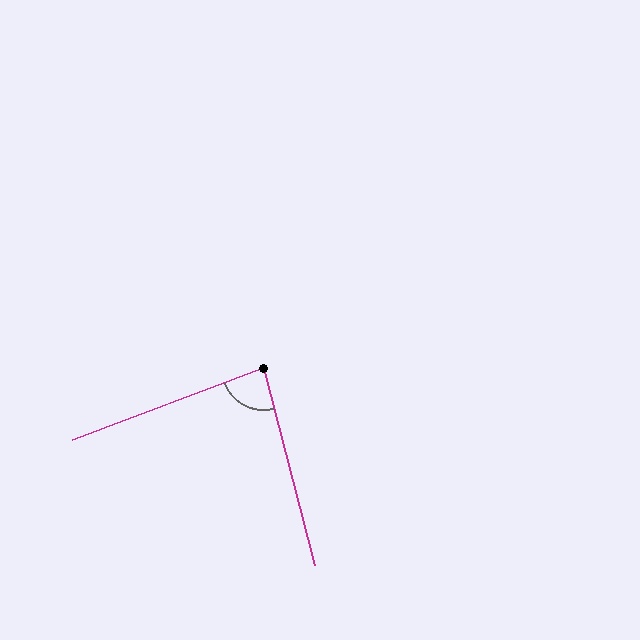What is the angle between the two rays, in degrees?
Approximately 84 degrees.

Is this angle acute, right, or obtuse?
It is acute.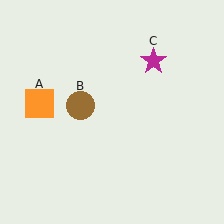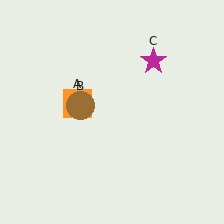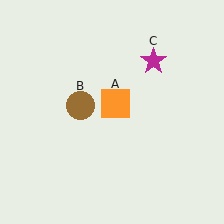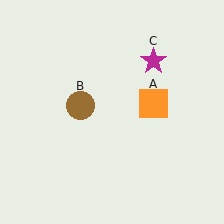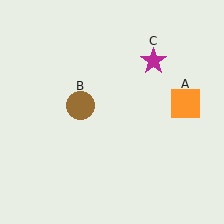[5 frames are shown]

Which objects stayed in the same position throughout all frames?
Brown circle (object B) and magenta star (object C) remained stationary.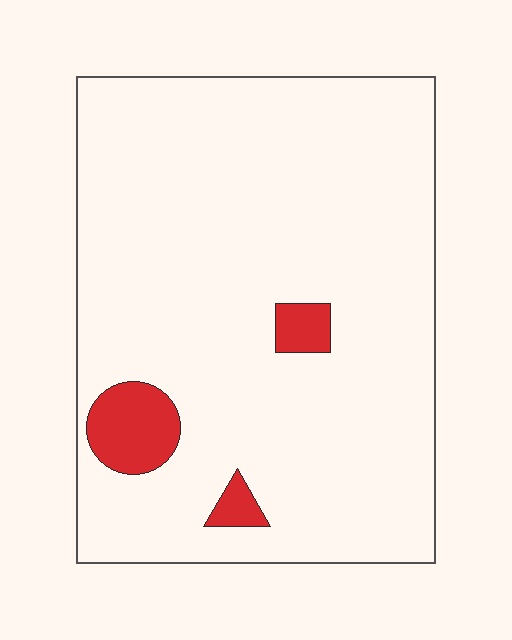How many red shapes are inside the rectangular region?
3.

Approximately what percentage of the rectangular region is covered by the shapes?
Approximately 5%.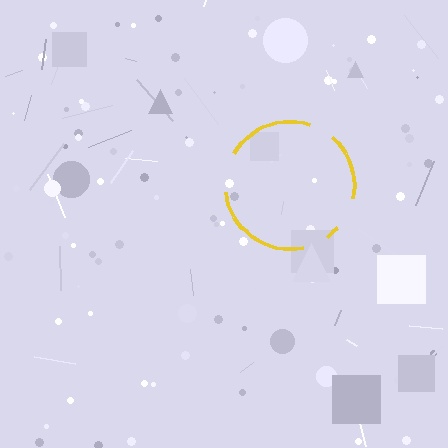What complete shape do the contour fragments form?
The contour fragments form a circle.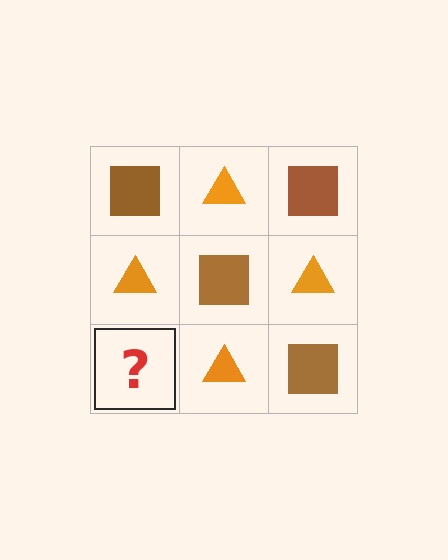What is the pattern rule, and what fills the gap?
The rule is that it alternates brown square and orange triangle in a checkerboard pattern. The gap should be filled with a brown square.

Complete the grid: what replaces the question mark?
The question mark should be replaced with a brown square.